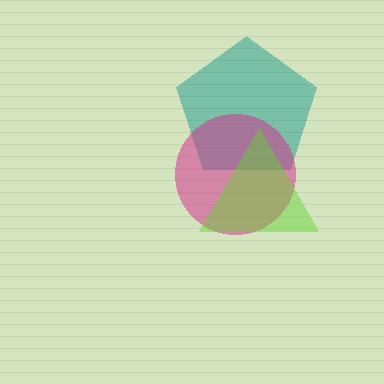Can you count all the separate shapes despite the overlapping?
Yes, there are 3 separate shapes.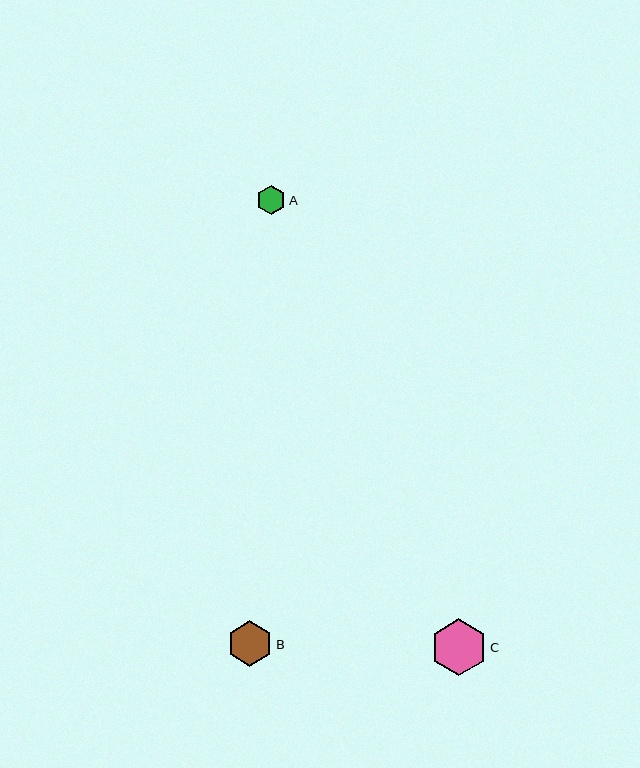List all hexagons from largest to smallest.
From largest to smallest: C, B, A.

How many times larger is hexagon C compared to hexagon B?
Hexagon C is approximately 1.2 times the size of hexagon B.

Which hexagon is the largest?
Hexagon C is the largest with a size of approximately 57 pixels.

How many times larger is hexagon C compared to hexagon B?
Hexagon C is approximately 1.2 times the size of hexagon B.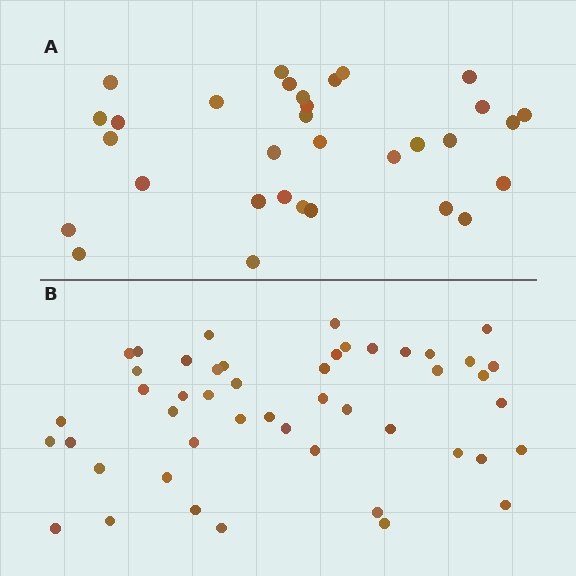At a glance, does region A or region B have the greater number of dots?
Region B (the bottom region) has more dots.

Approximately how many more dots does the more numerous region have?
Region B has approximately 15 more dots than region A.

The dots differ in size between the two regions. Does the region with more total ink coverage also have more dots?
No. Region A has more total ink coverage because its dots are larger, but region B actually contains more individual dots. Total area can be misleading — the number of items is what matters here.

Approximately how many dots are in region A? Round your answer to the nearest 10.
About 30 dots. (The exact count is 32, which rounds to 30.)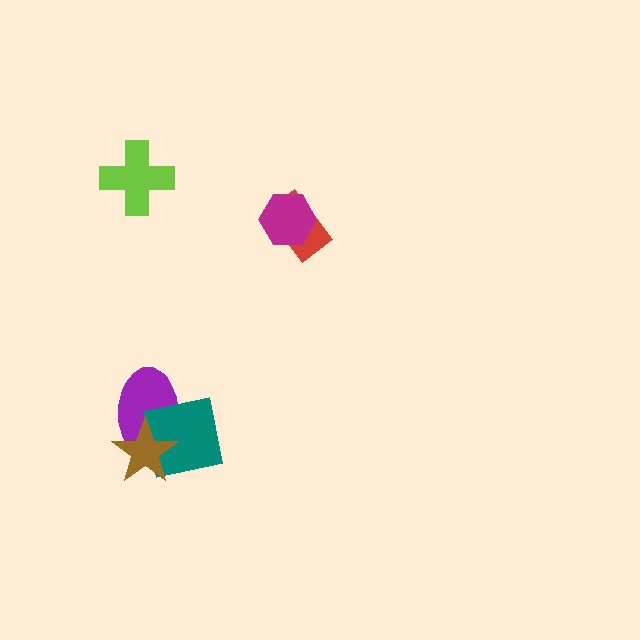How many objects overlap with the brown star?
2 objects overlap with the brown star.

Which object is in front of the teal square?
The brown star is in front of the teal square.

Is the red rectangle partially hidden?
Yes, it is partially covered by another shape.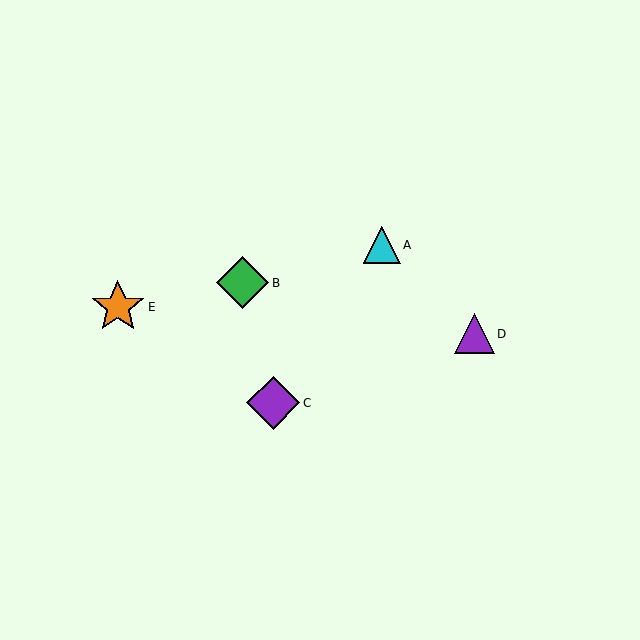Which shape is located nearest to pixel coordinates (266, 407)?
The purple diamond (labeled C) at (273, 403) is nearest to that location.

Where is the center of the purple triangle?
The center of the purple triangle is at (474, 334).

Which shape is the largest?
The purple diamond (labeled C) is the largest.